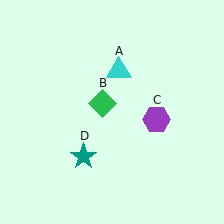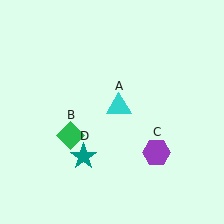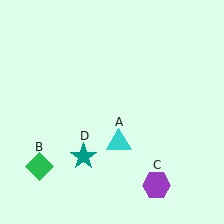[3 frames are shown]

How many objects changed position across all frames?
3 objects changed position: cyan triangle (object A), green diamond (object B), purple hexagon (object C).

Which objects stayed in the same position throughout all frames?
Teal star (object D) remained stationary.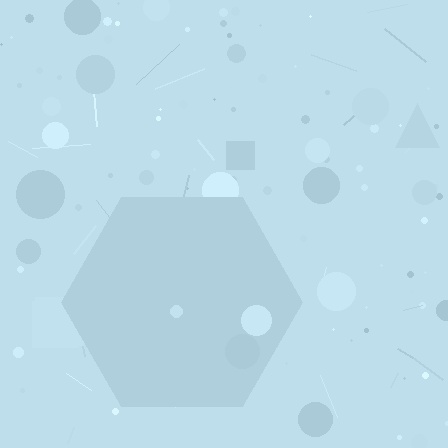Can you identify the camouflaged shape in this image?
The camouflaged shape is a hexagon.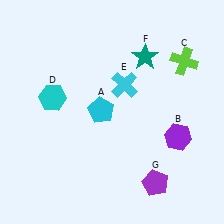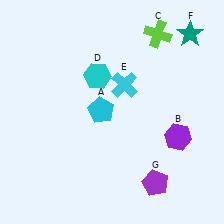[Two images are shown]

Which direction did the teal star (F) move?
The teal star (F) moved right.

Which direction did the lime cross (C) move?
The lime cross (C) moved up.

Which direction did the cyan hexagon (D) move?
The cyan hexagon (D) moved right.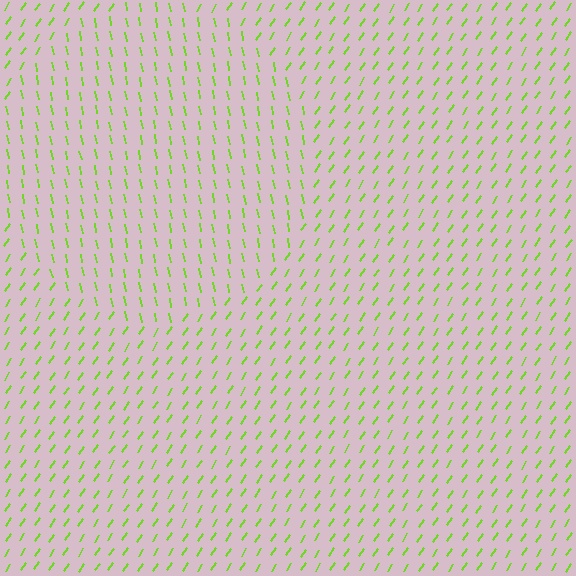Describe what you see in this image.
The image is filled with small lime line segments. A circle region in the image has lines oriented differently from the surrounding lines, creating a visible texture boundary.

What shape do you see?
I see a circle.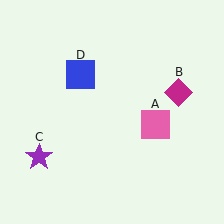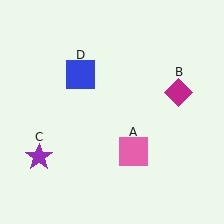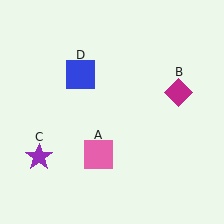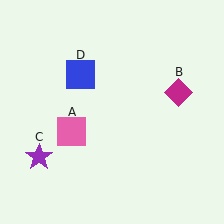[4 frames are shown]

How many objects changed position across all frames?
1 object changed position: pink square (object A).